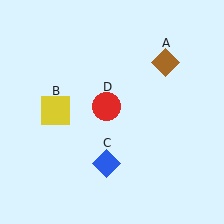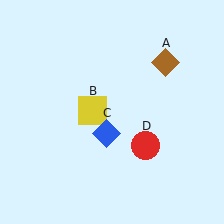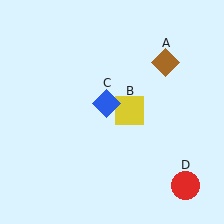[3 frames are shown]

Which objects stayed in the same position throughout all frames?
Brown diamond (object A) remained stationary.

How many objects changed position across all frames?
3 objects changed position: yellow square (object B), blue diamond (object C), red circle (object D).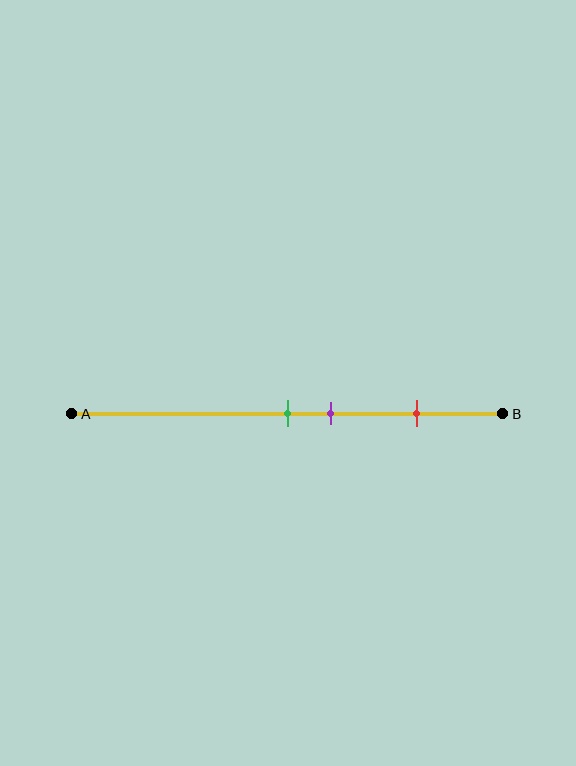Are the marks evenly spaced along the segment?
No, the marks are not evenly spaced.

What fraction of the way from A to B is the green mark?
The green mark is approximately 50% (0.5) of the way from A to B.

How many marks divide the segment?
There are 3 marks dividing the segment.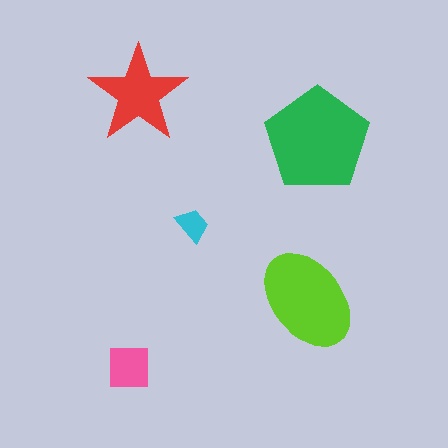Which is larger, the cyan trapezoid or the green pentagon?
The green pentagon.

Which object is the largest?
The green pentagon.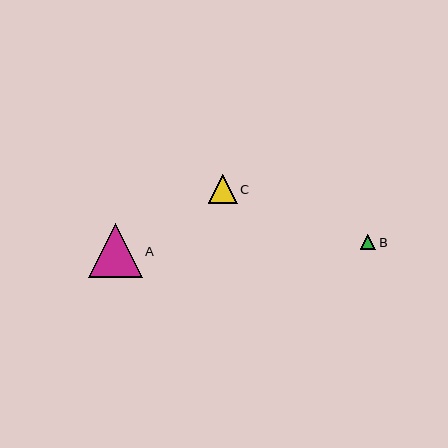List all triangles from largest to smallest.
From largest to smallest: A, C, B.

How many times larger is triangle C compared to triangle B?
Triangle C is approximately 1.9 times the size of triangle B.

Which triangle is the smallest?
Triangle B is the smallest with a size of approximately 16 pixels.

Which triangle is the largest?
Triangle A is the largest with a size of approximately 54 pixels.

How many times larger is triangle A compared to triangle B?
Triangle A is approximately 3.5 times the size of triangle B.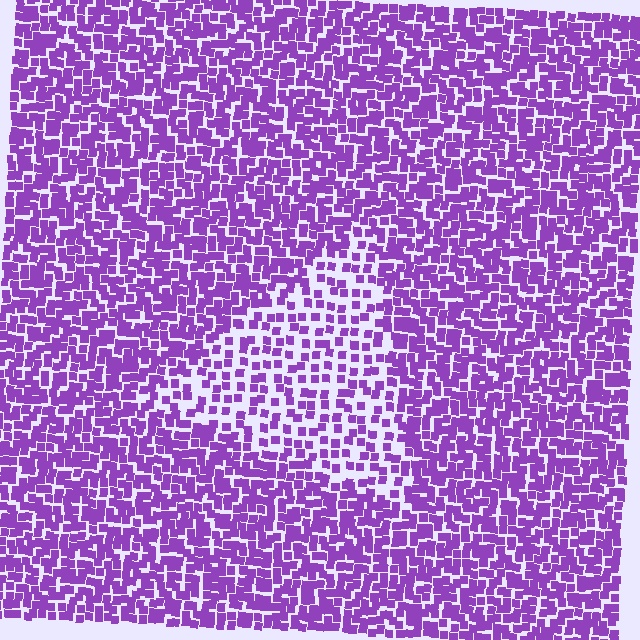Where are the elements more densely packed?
The elements are more densely packed outside the triangle boundary.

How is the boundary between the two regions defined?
The boundary is defined by a change in element density (approximately 2.0x ratio). All elements are the same color, size, and shape.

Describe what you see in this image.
The image contains small purple elements arranged at two different densities. A triangle-shaped region is visible where the elements are less densely packed than the surrounding area.